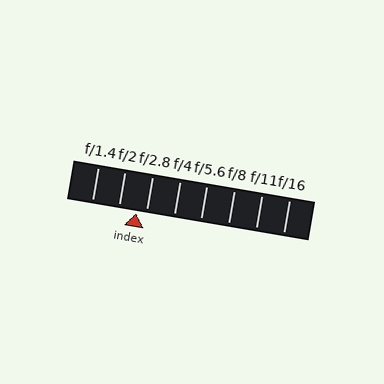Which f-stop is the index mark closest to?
The index mark is closest to f/2.8.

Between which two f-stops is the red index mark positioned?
The index mark is between f/2 and f/2.8.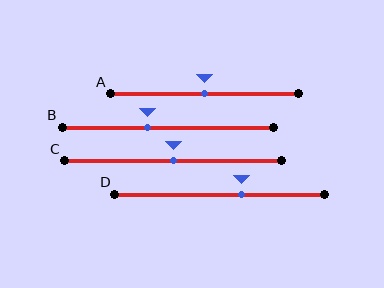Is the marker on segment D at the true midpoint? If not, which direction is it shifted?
No, the marker on segment D is shifted to the right by about 11% of the segment length.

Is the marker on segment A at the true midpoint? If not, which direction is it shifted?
Yes, the marker on segment A is at the true midpoint.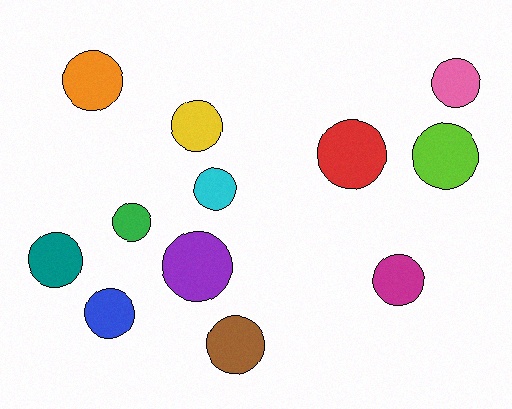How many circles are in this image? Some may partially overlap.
There are 12 circles.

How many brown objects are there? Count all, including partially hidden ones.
There is 1 brown object.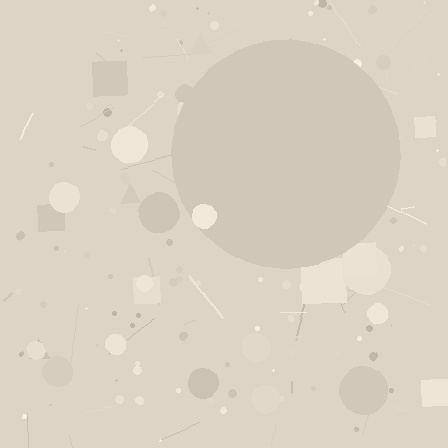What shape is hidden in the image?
A circle is hidden in the image.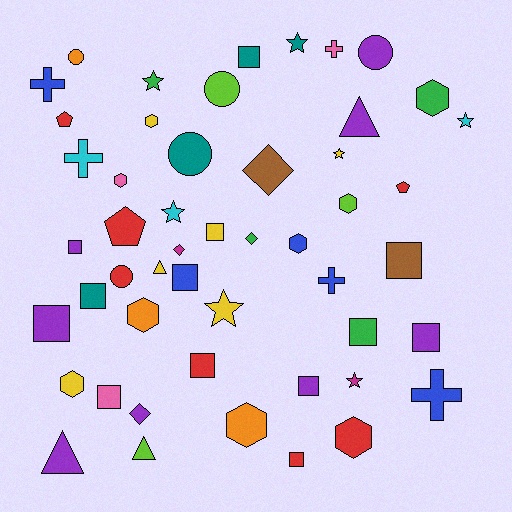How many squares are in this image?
There are 13 squares.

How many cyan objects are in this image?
There are 3 cyan objects.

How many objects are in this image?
There are 50 objects.